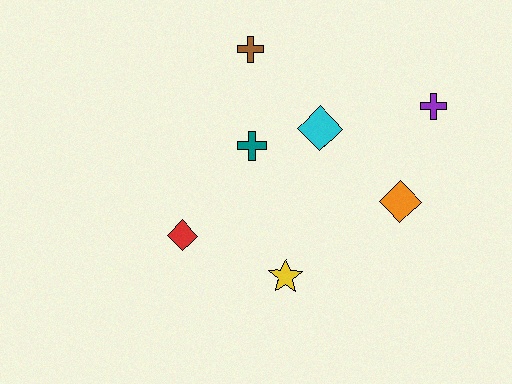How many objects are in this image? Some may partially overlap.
There are 7 objects.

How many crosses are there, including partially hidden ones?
There are 3 crosses.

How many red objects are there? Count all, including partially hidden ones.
There is 1 red object.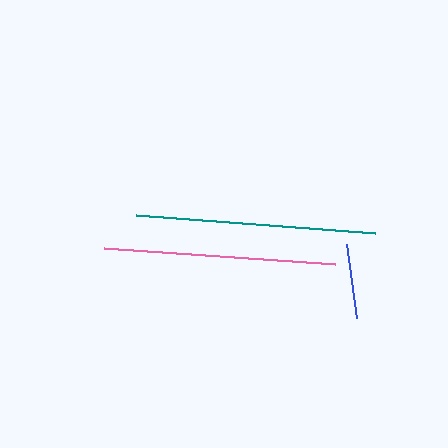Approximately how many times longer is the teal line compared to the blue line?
The teal line is approximately 3.2 times the length of the blue line.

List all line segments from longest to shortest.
From longest to shortest: teal, pink, blue.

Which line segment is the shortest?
The blue line is the shortest at approximately 74 pixels.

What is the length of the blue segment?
The blue segment is approximately 74 pixels long.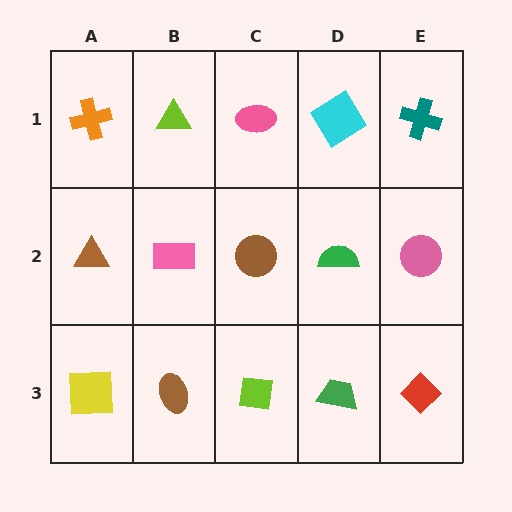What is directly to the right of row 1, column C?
A cyan diamond.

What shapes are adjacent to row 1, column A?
A brown triangle (row 2, column A), a lime triangle (row 1, column B).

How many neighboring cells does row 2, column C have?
4.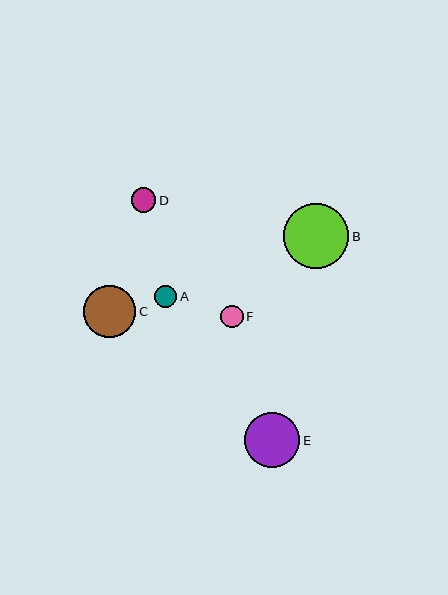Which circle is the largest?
Circle B is the largest with a size of approximately 65 pixels.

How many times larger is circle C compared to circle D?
Circle C is approximately 2.1 times the size of circle D.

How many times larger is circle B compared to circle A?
Circle B is approximately 2.9 times the size of circle A.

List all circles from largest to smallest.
From largest to smallest: B, E, C, D, F, A.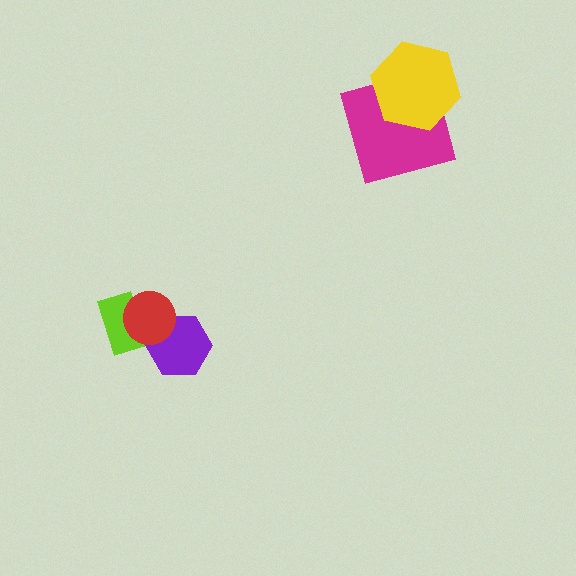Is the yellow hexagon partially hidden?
No, no other shape covers it.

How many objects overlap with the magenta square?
1 object overlaps with the magenta square.